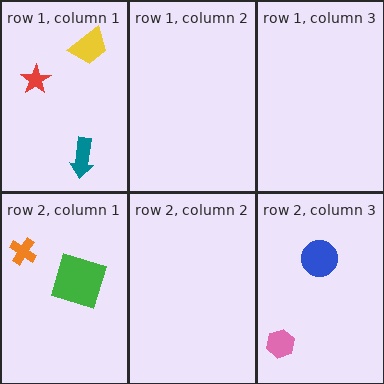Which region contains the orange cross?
The row 2, column 1 region.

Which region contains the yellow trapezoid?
The row 1, column 1 region.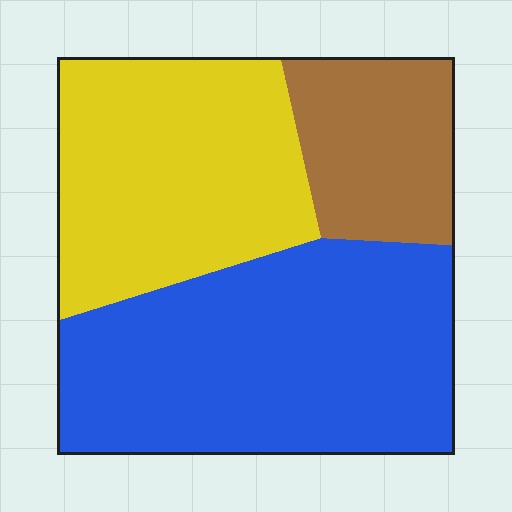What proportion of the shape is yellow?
Yellow covers about 35% of the shape.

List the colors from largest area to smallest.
From largest to smallest: blue, yellow, brown.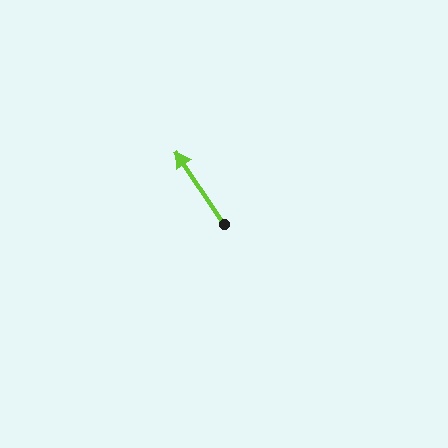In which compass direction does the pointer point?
Northwest.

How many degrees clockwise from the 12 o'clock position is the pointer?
Approximately 326 degrees.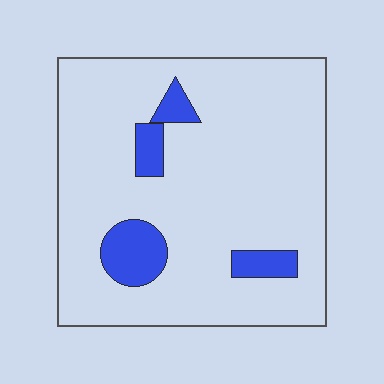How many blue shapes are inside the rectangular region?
4.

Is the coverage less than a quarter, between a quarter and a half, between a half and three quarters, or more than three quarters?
Less than a quarter.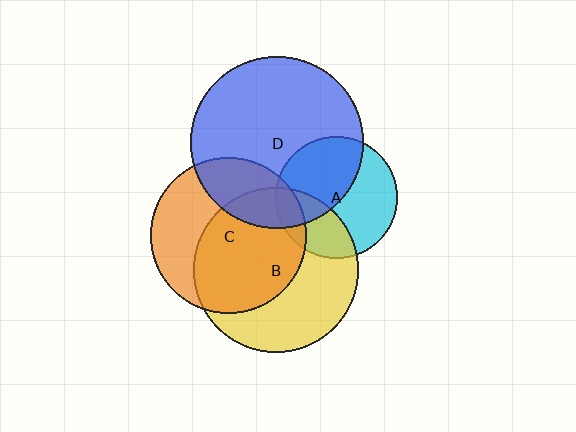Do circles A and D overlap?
Yes.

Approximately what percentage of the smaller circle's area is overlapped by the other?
Approximately 50%.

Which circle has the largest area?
Circle D (blue).